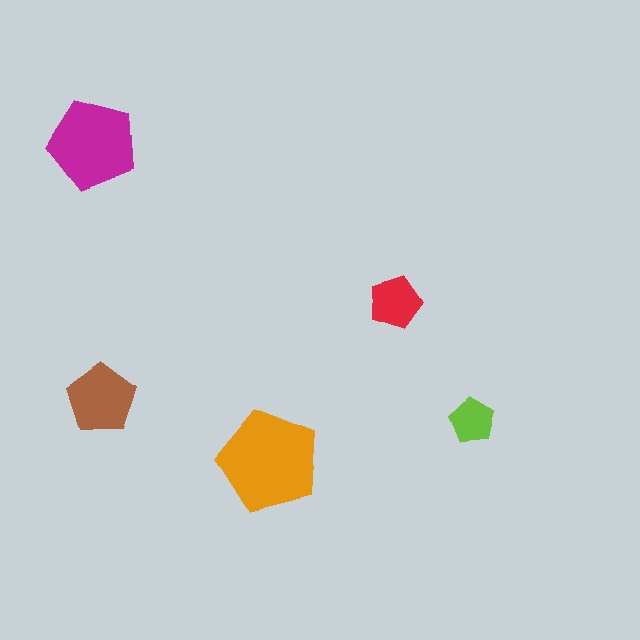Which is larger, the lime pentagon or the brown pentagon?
The brown one.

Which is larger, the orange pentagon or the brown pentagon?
The orange one.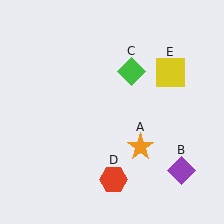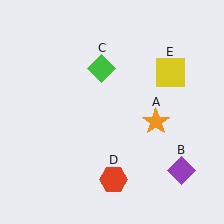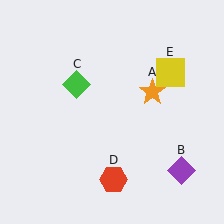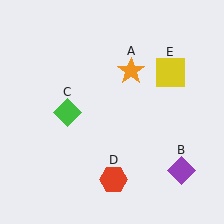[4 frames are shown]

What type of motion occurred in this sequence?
The orange star (object A), green diamond (object C) rotated counterclockwise around the center of the scene.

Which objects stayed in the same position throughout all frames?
Purple diamond (object B) and red hexagon (object D) and yellow square (object E) remained stationary.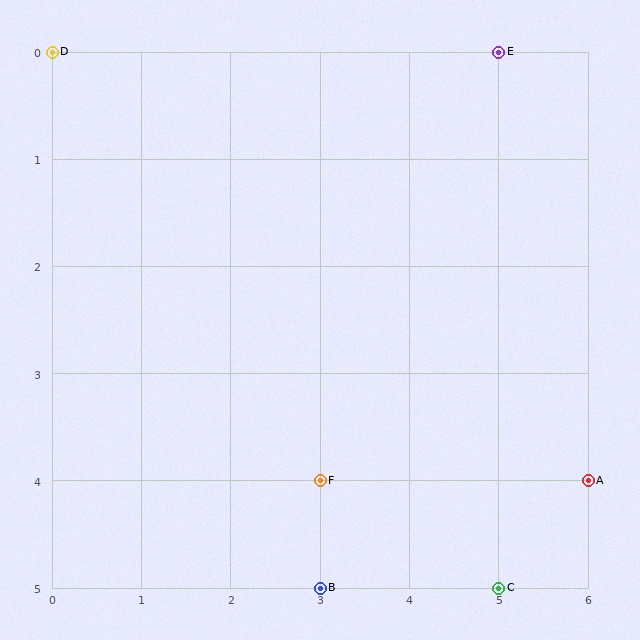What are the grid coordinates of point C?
Point C is at grid coordinates (5, 5).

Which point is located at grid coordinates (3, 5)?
Point B is at (3, 5).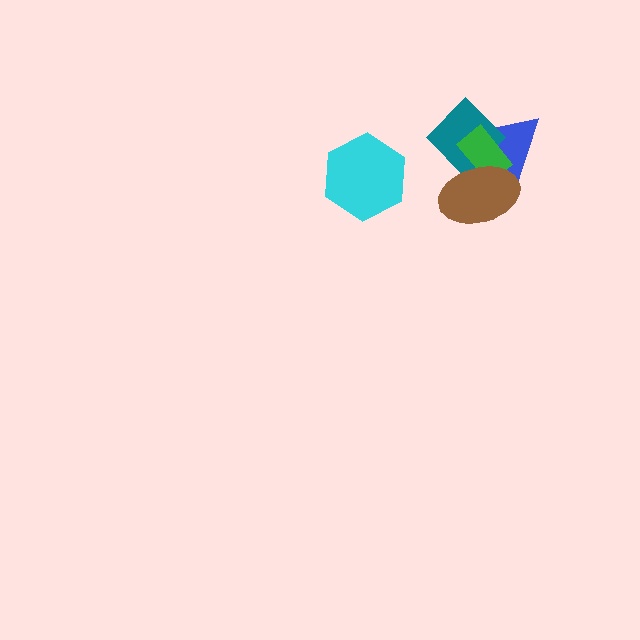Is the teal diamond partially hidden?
Yes, it is partially covered by another shape.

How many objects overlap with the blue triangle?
3 objects overlap with the blue triangle.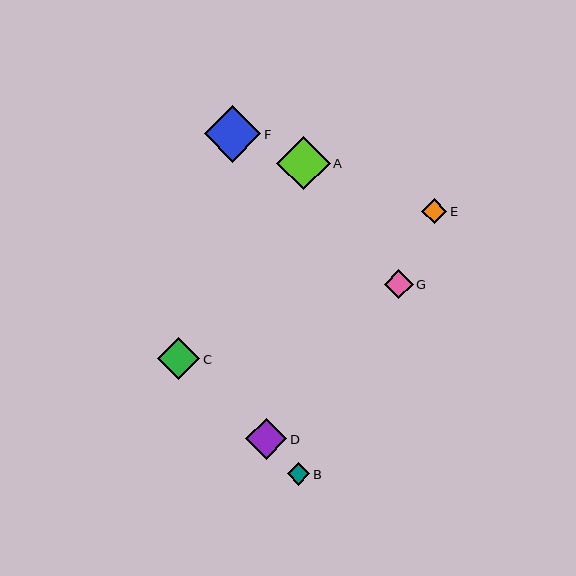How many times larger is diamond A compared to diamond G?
Diamond A is approximately 1.9 times the size of diamond G.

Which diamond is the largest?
Diamond F is the largest with a size of approximately 57 pixels.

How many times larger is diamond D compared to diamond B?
Diamond D is approximately 1.8 times the size of diamond B.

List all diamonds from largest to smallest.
From largest to smallest: F, A, C, D, G, E, B.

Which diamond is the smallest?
Diamond B is the smallest with a size of approximately 23 pixels.